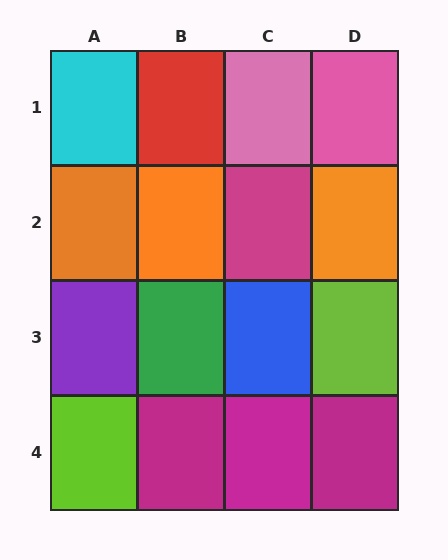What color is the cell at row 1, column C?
Pink.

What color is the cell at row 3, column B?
Green.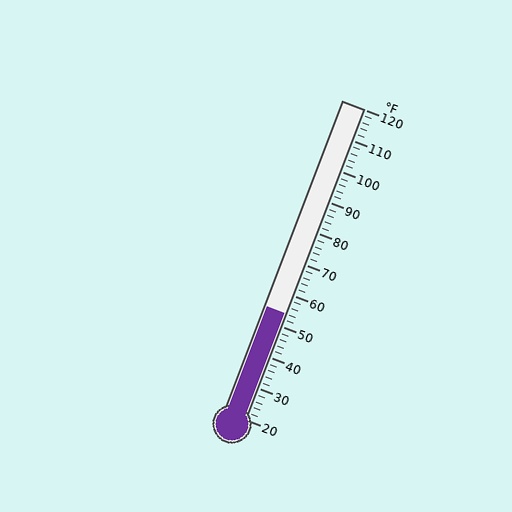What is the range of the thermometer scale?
The thermometer scale ranges from 20°F to 120°F.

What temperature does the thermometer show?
The thermometer shows approximately 54°F.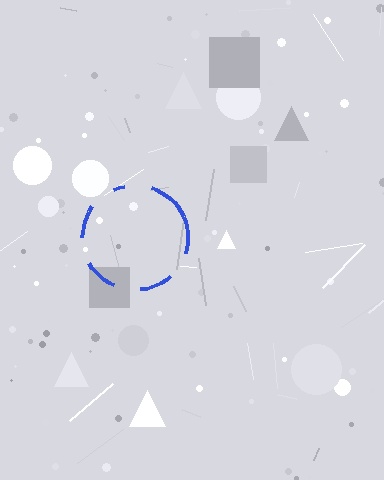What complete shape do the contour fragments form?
The contour fragments form a circle.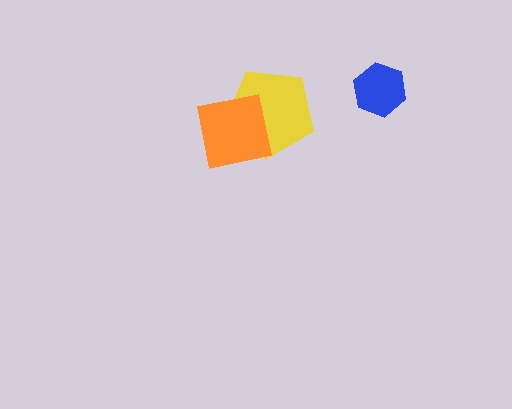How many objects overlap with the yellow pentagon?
1 object overlaps with the yellow pentagon.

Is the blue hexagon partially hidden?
No, no other shape covers it.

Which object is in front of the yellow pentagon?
The orange square is in front of the yellow pentagon.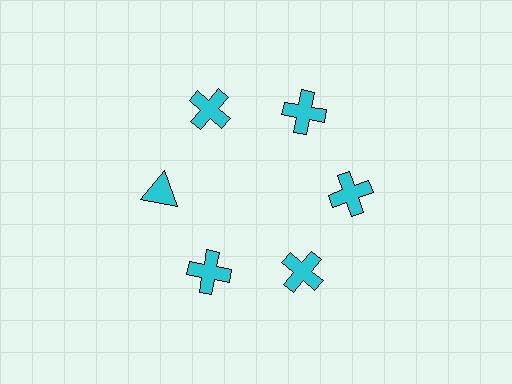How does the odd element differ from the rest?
It has a different shape: triangle instead of cross.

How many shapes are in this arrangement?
There are 6 shapes arranged in a ring pattern.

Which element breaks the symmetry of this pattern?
The cyan triangle at roughly the 9 o'clock position breaks the symmetry. All other shapes are cyan crosses.